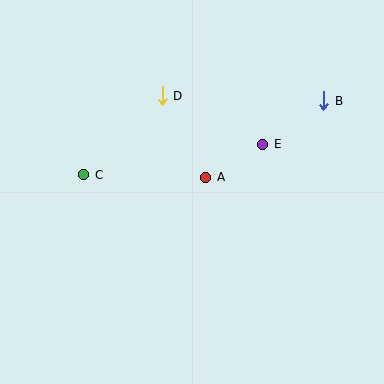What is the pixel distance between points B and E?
The distance between B and E is 75 pixels.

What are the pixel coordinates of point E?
Point E is at (263, 144).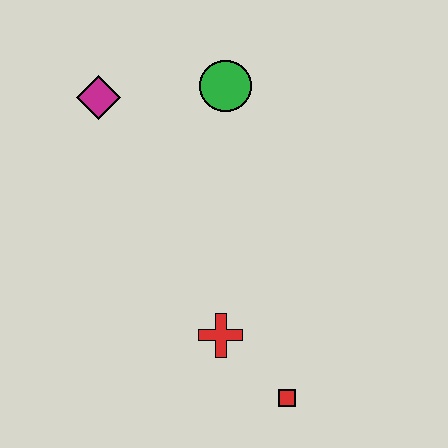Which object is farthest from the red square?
The magenta diamond is farthest from the red square.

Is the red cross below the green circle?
Yes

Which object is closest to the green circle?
The magenta diamond is closest to the green circle.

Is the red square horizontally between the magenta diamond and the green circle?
No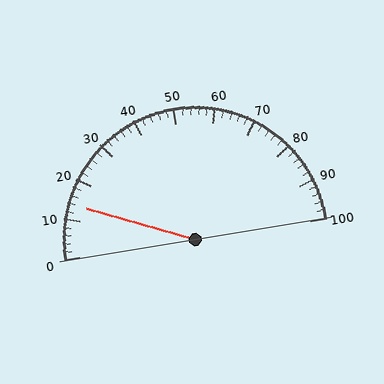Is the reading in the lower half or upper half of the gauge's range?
The reading is in the lower half of the range (0 to 100).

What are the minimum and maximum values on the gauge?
The gauge ranges from 0 to 100.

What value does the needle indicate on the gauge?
The needle indicates approximately 14.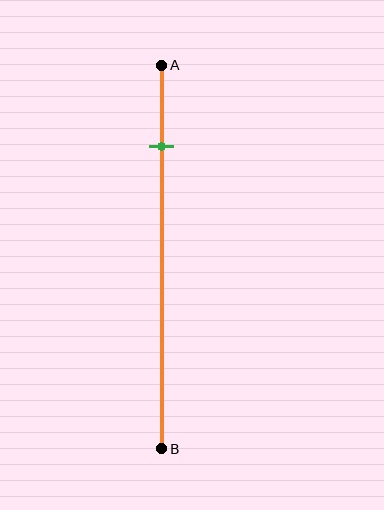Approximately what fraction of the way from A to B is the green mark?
The green mark is approximately 20% of the way from A to B.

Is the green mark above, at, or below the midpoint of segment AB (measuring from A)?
The green mark is above the midpoint of segment AB.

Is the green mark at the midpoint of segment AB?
No, the mark is at about 20% from A, not at the 50% midpoint.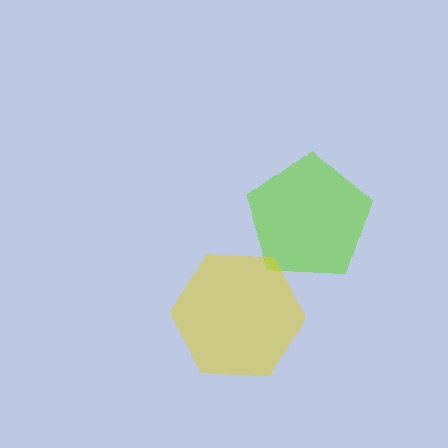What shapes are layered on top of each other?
The layered shapes are: a lime pentagon, a yellow hexagon.